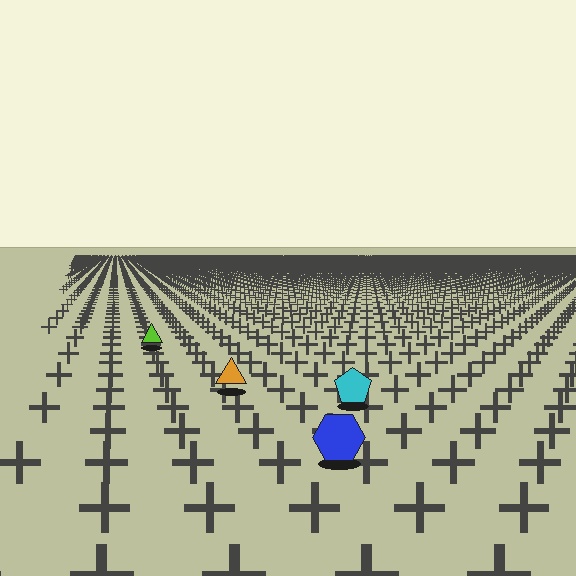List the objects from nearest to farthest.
From nearest to farthest: the blue hexagon, the cyan pentagon, the orange triangle, the lime triangle.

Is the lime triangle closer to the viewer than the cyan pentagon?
No. The cyan pentagon is closer — you can tell from the texture gradient: the ground texture is coarser near it.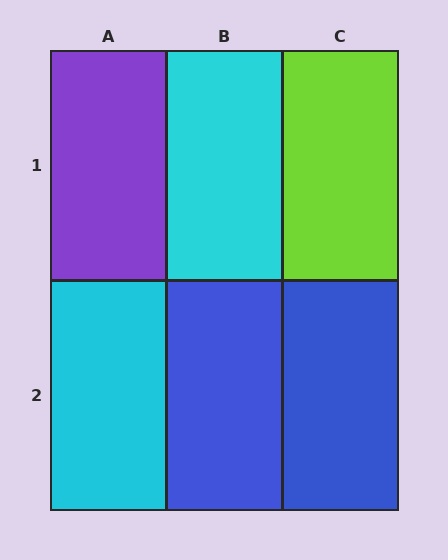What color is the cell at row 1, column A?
Purple.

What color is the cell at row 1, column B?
Cyan.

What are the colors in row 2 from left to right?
Cyan, blue, blue.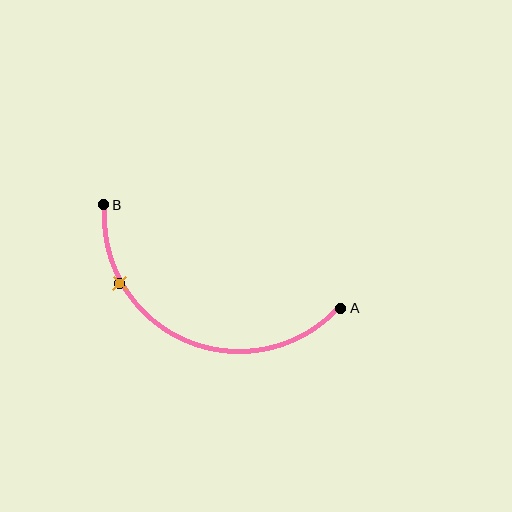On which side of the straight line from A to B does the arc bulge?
The arc bulges below the straight line connecting A and B.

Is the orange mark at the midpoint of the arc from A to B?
No. The orange mark lies on the arc but is closer to endpoint B. The arc midpoint would be at the point on the curve equidistant along the arc from both A and B.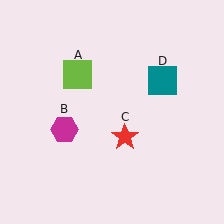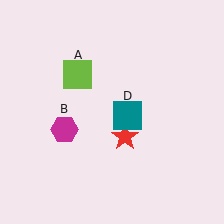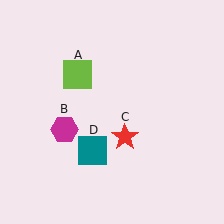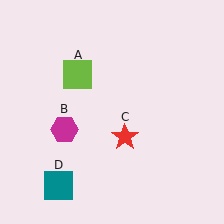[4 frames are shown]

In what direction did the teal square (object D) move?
The teal square (object D) moved down and to the left.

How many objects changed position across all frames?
1 object changed position: teal square (object D).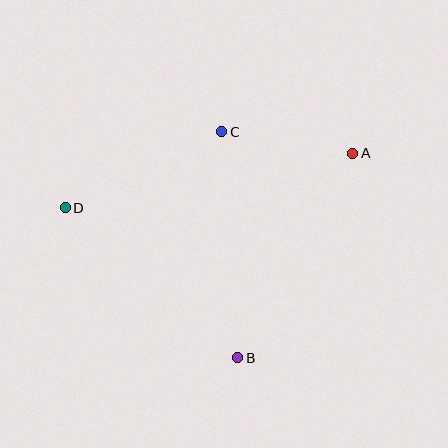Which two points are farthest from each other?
Points A and D are farthest from each other.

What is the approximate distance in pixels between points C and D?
The distance between C and D is approximately 174 pixels.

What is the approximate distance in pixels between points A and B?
The distance between A and B is approximately 235 pixels.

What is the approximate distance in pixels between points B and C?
The distance between B and C is approximately 227 pixels.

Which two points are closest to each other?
Points A and C are closest to each other.